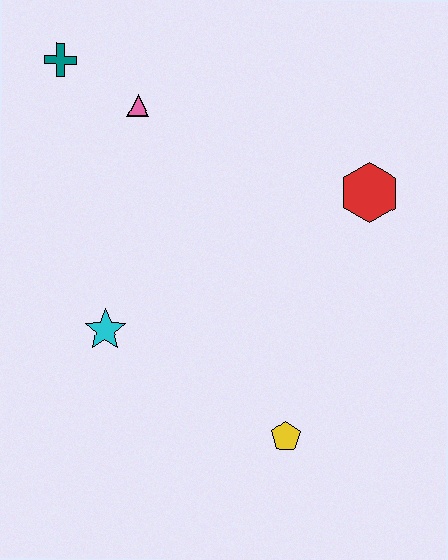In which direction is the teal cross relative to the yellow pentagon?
The teal cross is above the yellow pentagon.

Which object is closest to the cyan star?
The yellow pentagon is closest to the cyan star.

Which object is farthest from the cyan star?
The red hexagon is farthest from the cyan star.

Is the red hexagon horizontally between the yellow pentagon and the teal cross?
No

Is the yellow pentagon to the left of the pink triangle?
No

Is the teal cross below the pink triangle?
No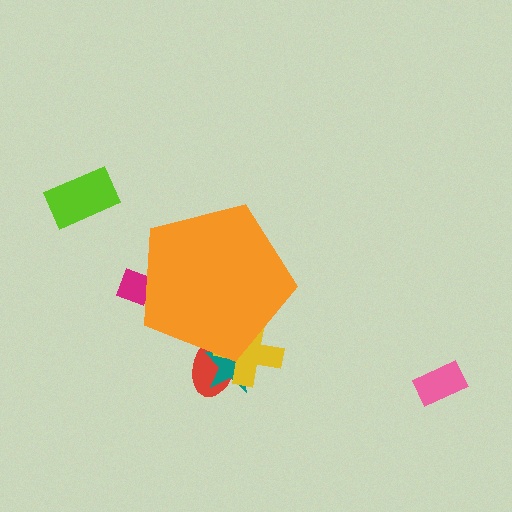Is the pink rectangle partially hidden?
No, the pink rectangle is fully visible.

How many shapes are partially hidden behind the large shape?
4 shapes are partially hidden.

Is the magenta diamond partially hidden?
Yes, the magenta diamond is partially hidden behind the orange pentagon.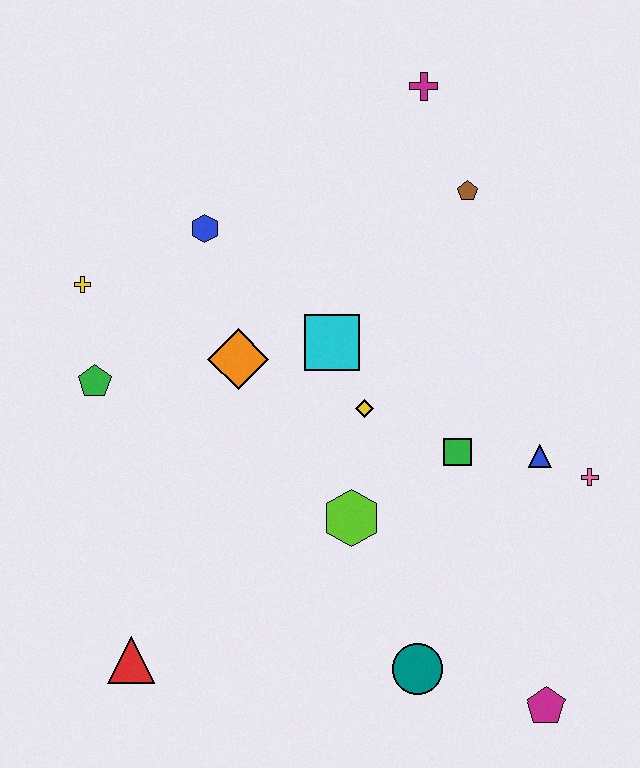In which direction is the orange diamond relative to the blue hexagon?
The orange diamond is below the blue hexagon.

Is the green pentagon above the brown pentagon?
No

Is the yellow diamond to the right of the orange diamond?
Yes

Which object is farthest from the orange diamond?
The magenta pentagon is farthest from the orange diamond.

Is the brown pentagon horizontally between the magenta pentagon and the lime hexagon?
Yes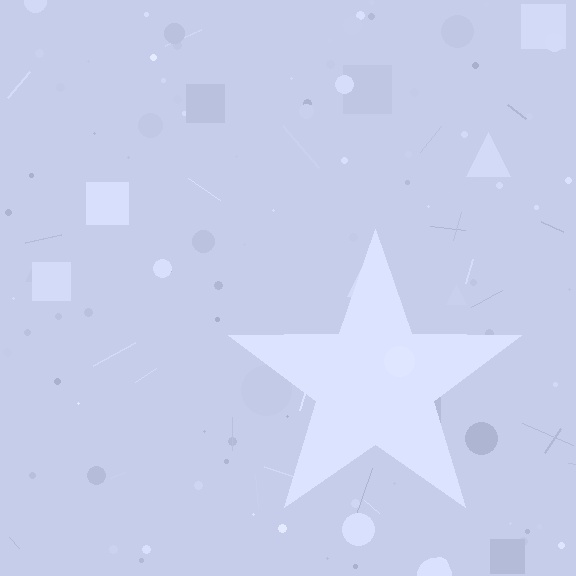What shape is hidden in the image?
A star is hidden in the image.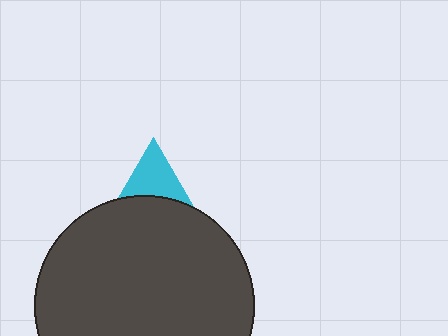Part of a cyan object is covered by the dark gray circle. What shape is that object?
It is a triangle.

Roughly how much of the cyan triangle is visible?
A small part of it is visible (roughly 40%).